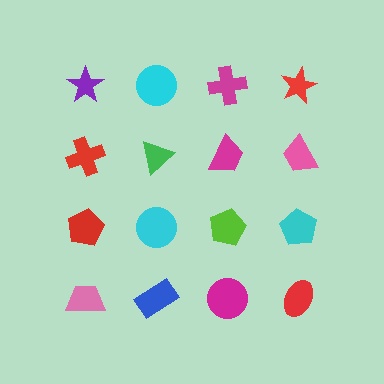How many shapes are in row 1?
4 shapes.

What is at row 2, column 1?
A red cross.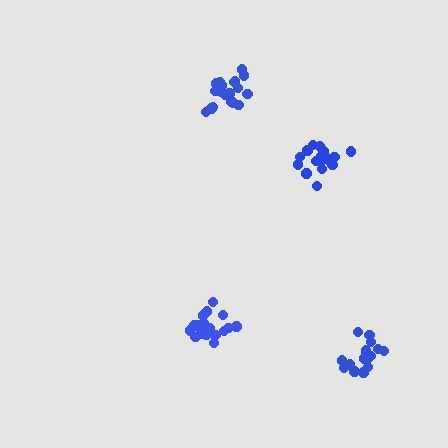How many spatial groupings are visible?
There are 4 spatial groupings.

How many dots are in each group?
Group 1: 19 dots, Group 2: 19 dots, Group 3: 19 dots, Group 4: 17 dots (74 total).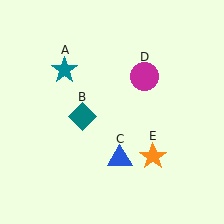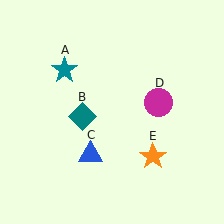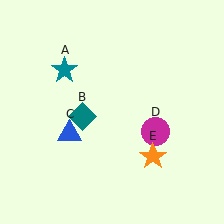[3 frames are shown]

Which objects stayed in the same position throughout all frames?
Teal star (object A) and teal diamond (object B) and orange star (object E) remained stationary.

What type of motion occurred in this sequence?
The blue triangle (object C), magenta circle (object D) rotated clockwise around the center of the scene.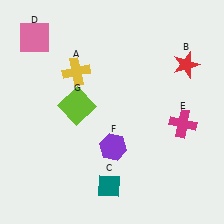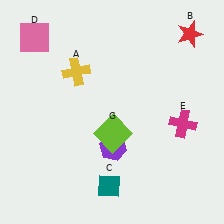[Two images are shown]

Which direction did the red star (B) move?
The red star (B) moved up.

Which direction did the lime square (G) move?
The lime square (G) moved right.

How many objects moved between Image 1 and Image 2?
2 objects moved between the two images.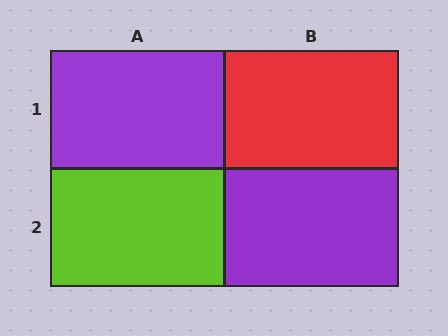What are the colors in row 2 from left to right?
Lime, purple.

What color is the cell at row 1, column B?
Red.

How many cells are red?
1 cell is red.